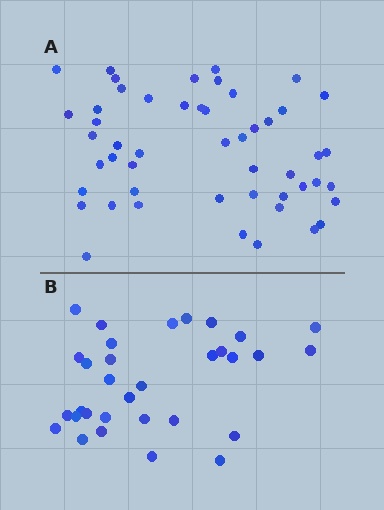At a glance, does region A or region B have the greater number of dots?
Region A (the top region) has more dots.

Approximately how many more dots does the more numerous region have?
Region A has approximately 20 more dots than region B.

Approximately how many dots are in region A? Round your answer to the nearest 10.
About 50 dots.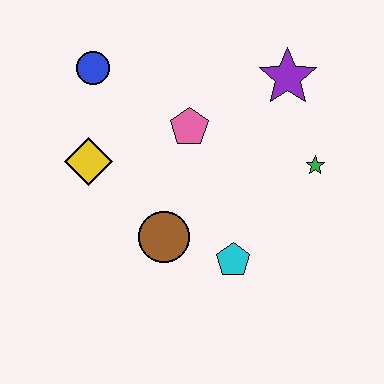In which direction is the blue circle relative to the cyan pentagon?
The blue circle is above the cyan pentagon.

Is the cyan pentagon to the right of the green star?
No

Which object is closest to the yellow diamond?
The blue circle is closest to the yellow diamond.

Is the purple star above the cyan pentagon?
Yes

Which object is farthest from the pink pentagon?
The cyan pentagon is farthest from the pink pentagon.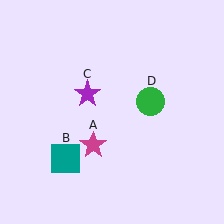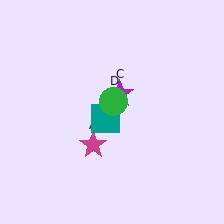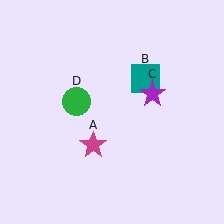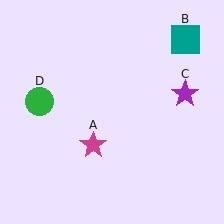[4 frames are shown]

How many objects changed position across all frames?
3 objects changed position: teal square (object B), purple star (object C), green circle (object D).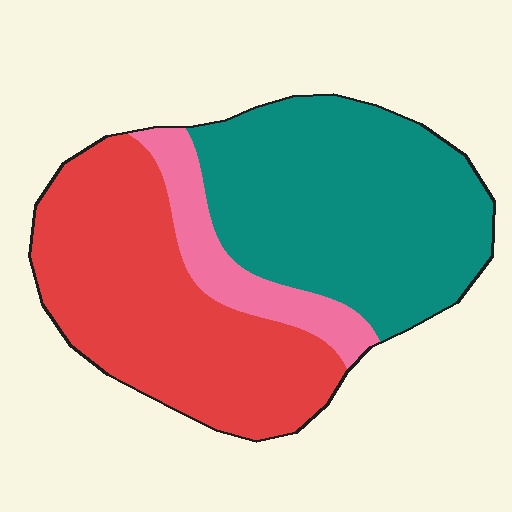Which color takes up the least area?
Pink, at roughly 10%.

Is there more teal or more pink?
Teal.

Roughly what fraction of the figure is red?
Red takes up between a quarter and a half of the figure.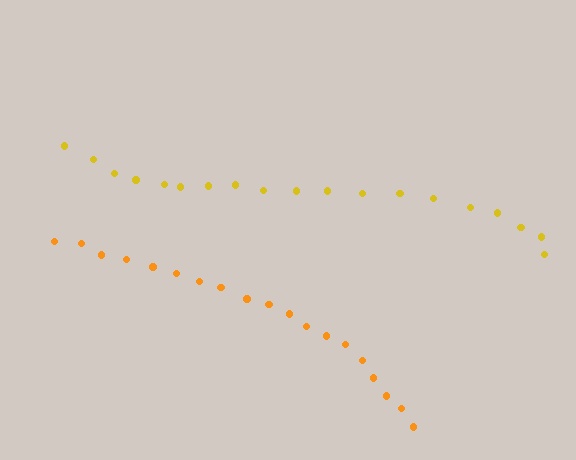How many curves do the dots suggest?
There are 2 distinct paths.